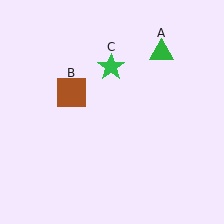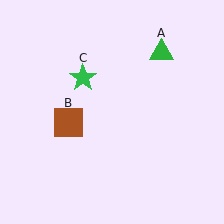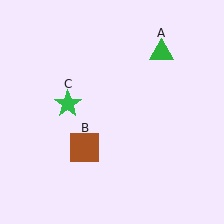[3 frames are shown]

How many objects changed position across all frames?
2 objects changed position: brown square (object B), green star (object C).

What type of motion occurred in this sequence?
The brown square (object B), green star (object C) rotated counterclockwise around the center of the scene.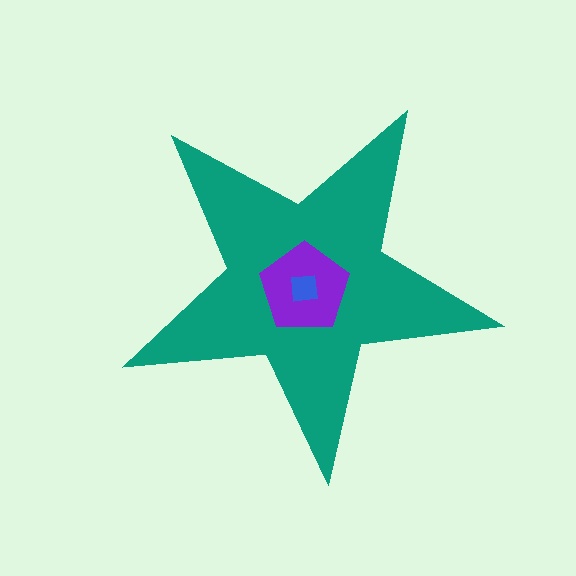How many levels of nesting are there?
3.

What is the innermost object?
The blue square.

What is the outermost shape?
The teal star.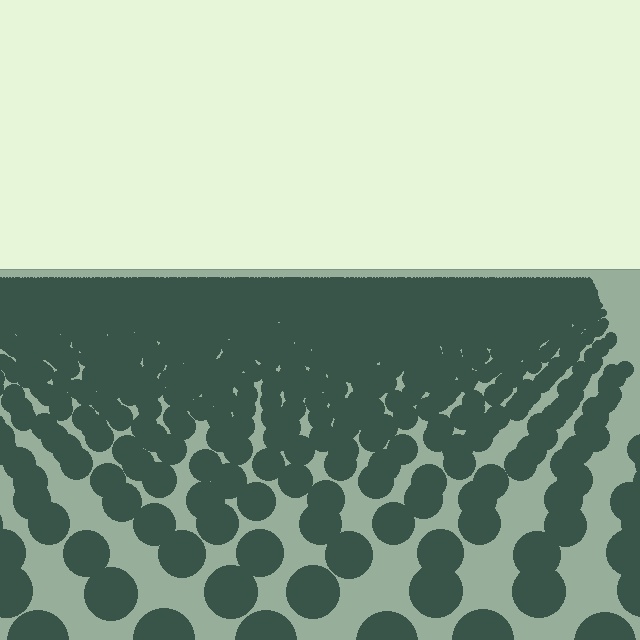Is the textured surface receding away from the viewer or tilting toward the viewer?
The surface is receding away from the viewer. Texture elements get smaller and denser toward the top.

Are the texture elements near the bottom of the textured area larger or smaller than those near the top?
Larger. Near the bottom, elements are closer to the viewer and appear at a bigger on-screen size.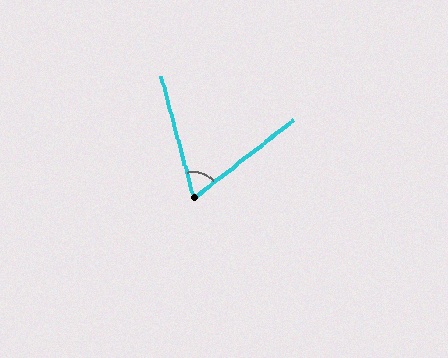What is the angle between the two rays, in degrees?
Approximately 67 degrees.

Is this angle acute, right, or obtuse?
It is acute.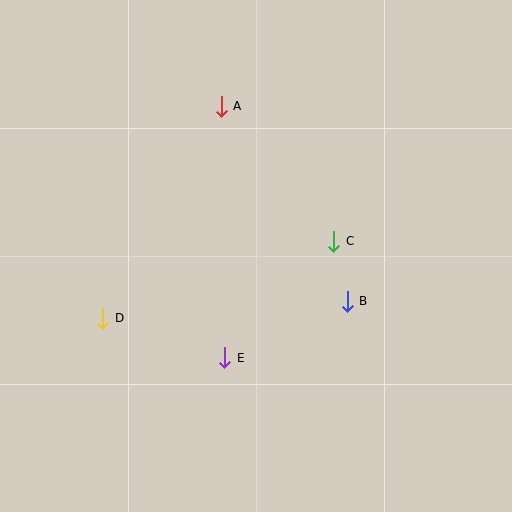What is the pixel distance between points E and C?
The distance between E and C is 159 pixels.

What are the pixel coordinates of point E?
Point E is at (225, 358).